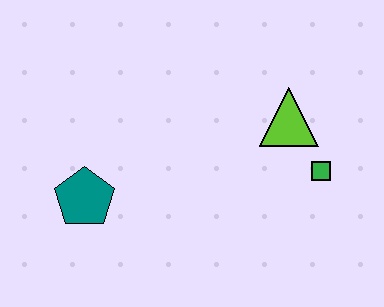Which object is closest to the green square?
The lime triangle is closest to the green square.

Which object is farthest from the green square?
The teal pentagon is farthest from the green square.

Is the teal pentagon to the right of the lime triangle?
No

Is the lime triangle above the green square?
Yes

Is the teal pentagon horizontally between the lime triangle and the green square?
No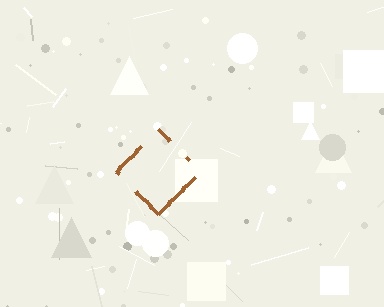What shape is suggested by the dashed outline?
The dashed outline suggests a diamond.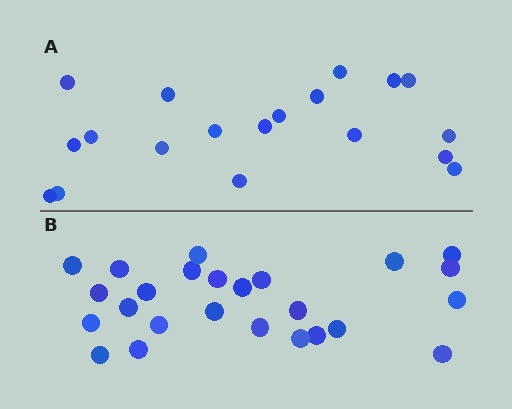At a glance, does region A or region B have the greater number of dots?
Region B (the bottom region) has more dots.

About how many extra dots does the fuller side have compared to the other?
Region B has about 6 more dots than region A.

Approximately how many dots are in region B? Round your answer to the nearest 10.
About 20 dots. (The exact count is 25, which rounds to 20.)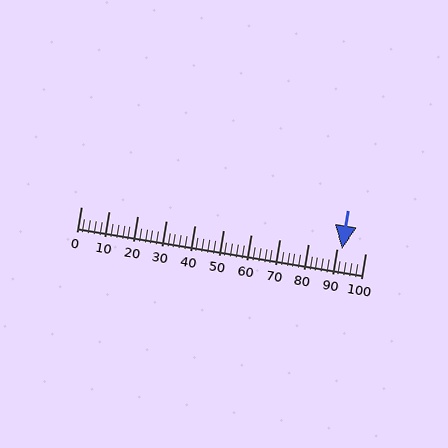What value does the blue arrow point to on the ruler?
The blue arrow points to approximately 92.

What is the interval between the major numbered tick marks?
The major tick marks are spaced 10 units apart.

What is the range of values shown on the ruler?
The ruler shows values from 0 to 100.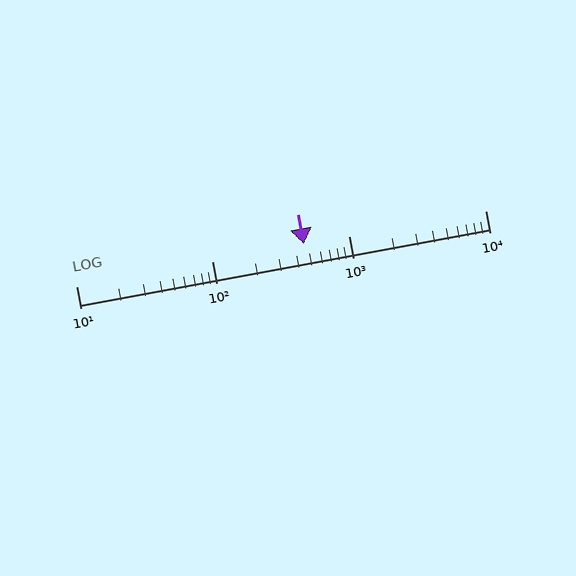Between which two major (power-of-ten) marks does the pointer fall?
The pointer is between 100 and 1000.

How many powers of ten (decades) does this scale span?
The scale spans 3 decades, from 10 to 10000.